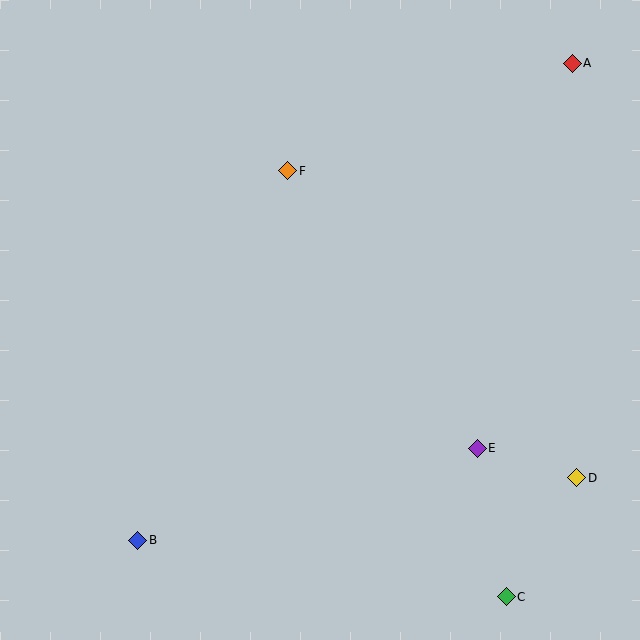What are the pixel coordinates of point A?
Point A is at (572, 63).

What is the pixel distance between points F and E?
The distance between F and E is 336 pixels.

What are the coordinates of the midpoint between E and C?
The midpoint between E and C is at (492, 523).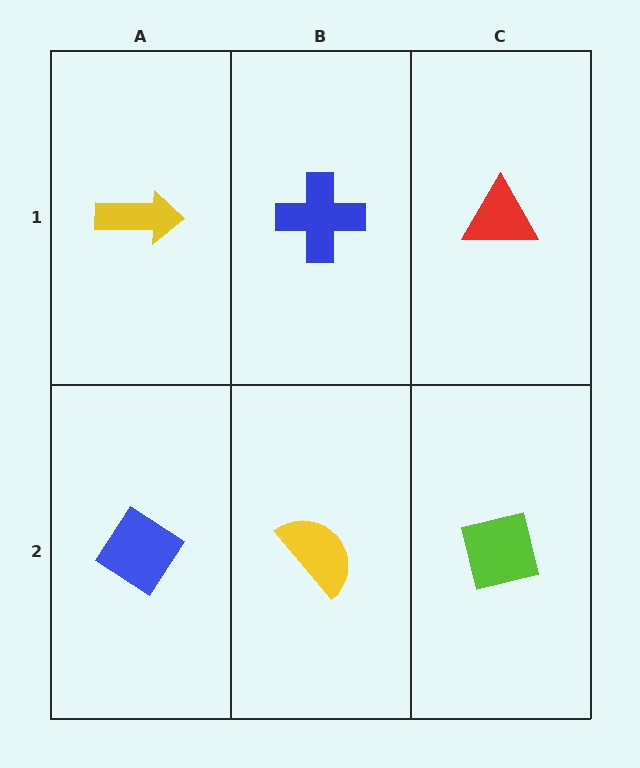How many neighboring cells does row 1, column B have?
3.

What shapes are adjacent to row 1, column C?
A lime square (row 2, column C), a blue cross (row 1, column B).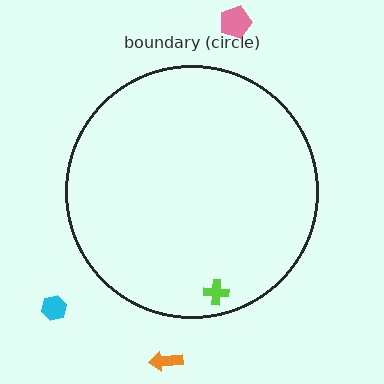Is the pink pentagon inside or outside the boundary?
Outside.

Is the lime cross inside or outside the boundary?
Inside.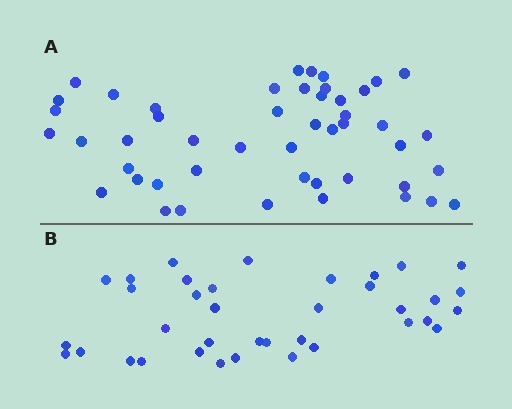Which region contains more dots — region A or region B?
Region A (the top region) has more dots.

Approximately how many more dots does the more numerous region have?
Region A has roughly 12 or so more dots than region B.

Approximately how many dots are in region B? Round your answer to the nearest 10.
About 40 dots. (The exact count is 37, which rounds to 40.)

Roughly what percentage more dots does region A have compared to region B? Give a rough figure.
About 30% more.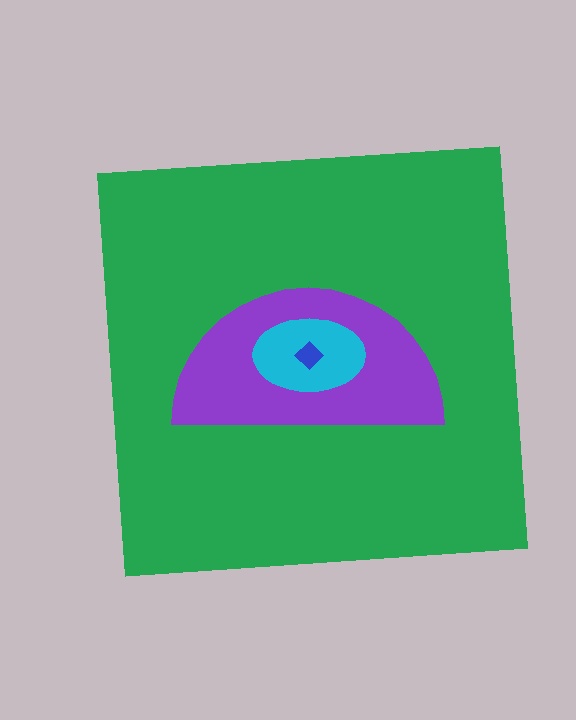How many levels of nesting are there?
4.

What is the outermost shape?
The green square.